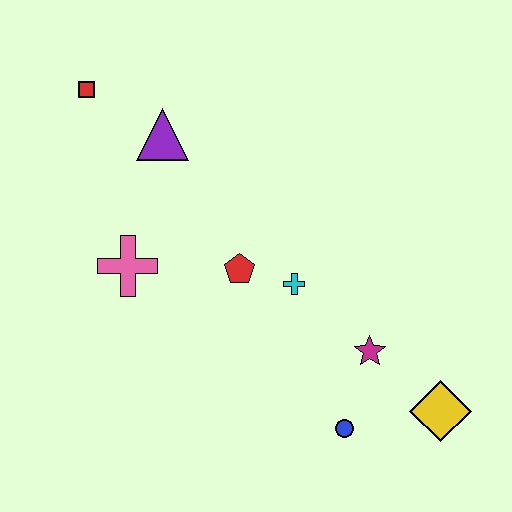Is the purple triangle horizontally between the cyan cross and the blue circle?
No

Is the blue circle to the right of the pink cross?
Yes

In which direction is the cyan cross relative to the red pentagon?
The cyan cross is to the right of the red pentagon.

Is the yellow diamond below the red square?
Yes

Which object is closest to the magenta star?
The blue circle is closest to the magenta star.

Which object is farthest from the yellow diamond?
The red square is farthest from the yellow diamond.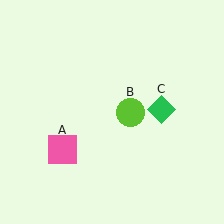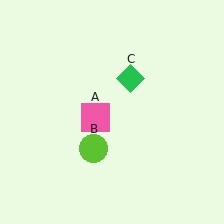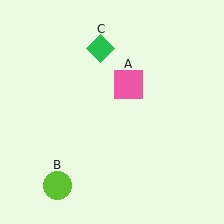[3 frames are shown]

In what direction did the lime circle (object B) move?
The lime circle (object B) moved down and to the left.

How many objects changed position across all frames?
3 objects changed position: pink square (object A), lime circle (object B), green diamond (object C).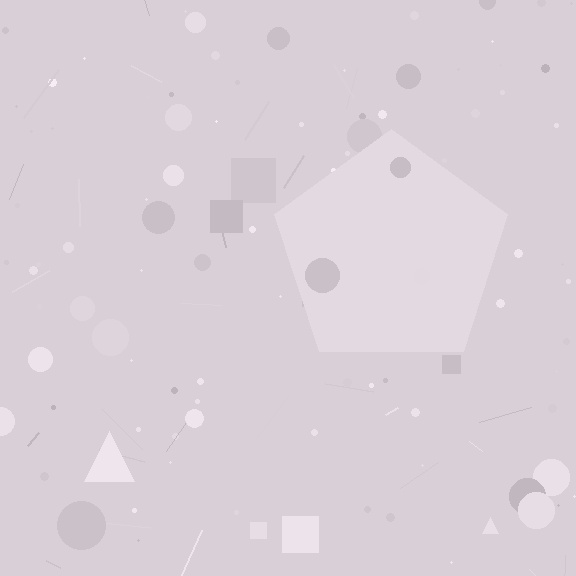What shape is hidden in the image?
A pentagon is hidden in the image.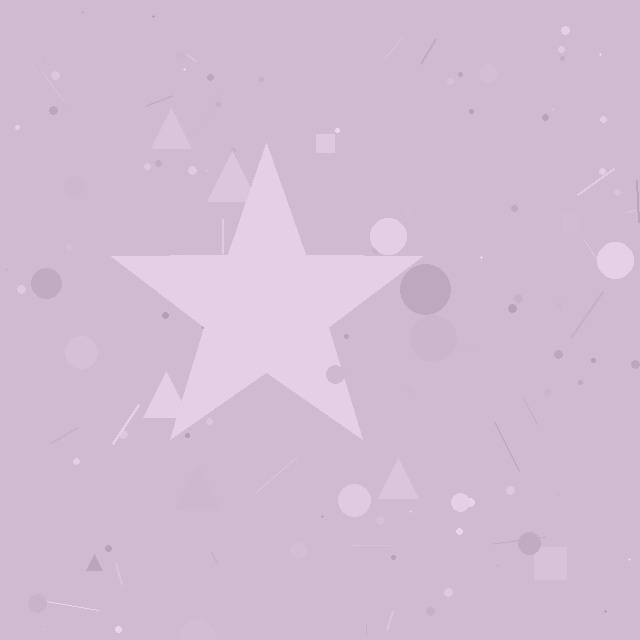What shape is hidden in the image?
A star is hidden in the image.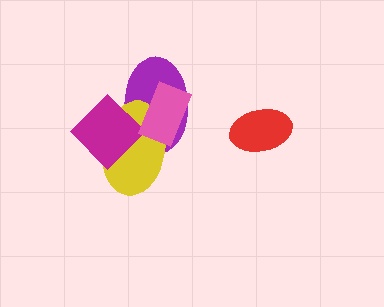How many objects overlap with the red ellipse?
0 objects overlap with the red ellipse.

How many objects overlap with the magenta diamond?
2 objects overlap with the magenta diamond.